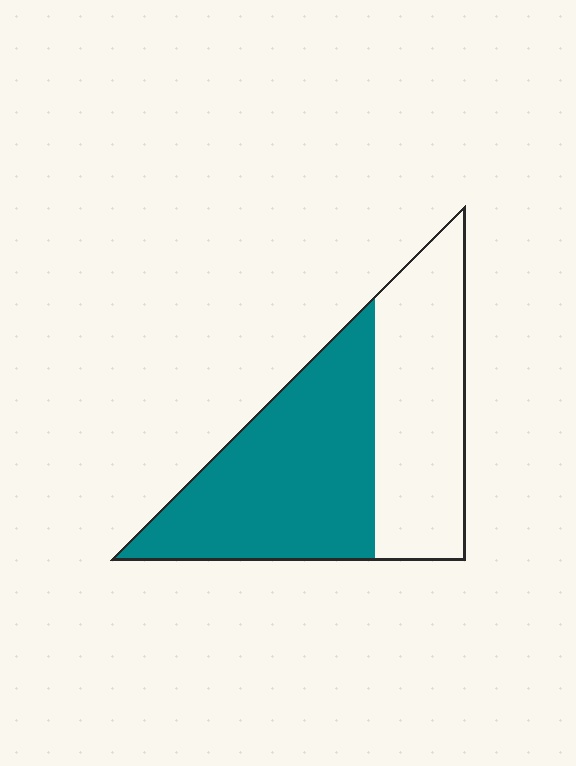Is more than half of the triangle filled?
Yes.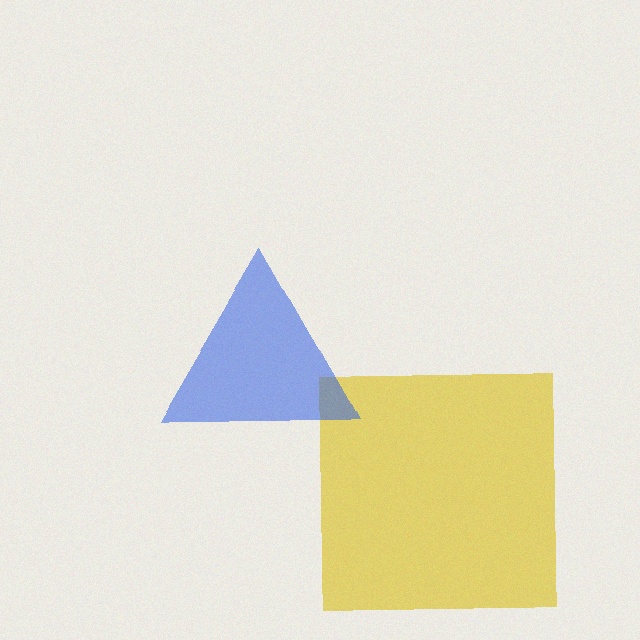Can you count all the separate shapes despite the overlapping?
Yes, there are 2 separate shapes.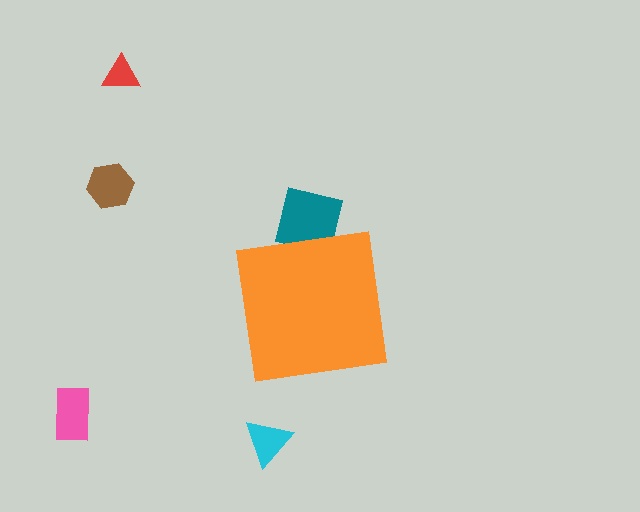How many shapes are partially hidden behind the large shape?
1 shape is partially hidden.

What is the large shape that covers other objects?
An orange square.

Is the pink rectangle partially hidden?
No, the pink rectangle is fully visible.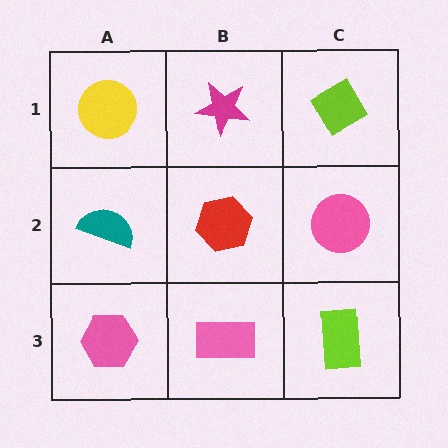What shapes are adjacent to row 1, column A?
A teal semicircle (row 2, column A), a magenta star (row 1, column B).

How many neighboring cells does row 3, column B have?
3.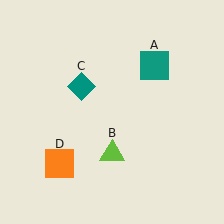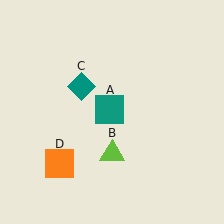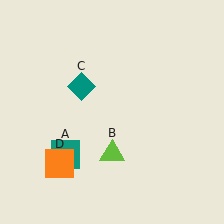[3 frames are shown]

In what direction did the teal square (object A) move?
The teal square (object A) moved down and to the left.